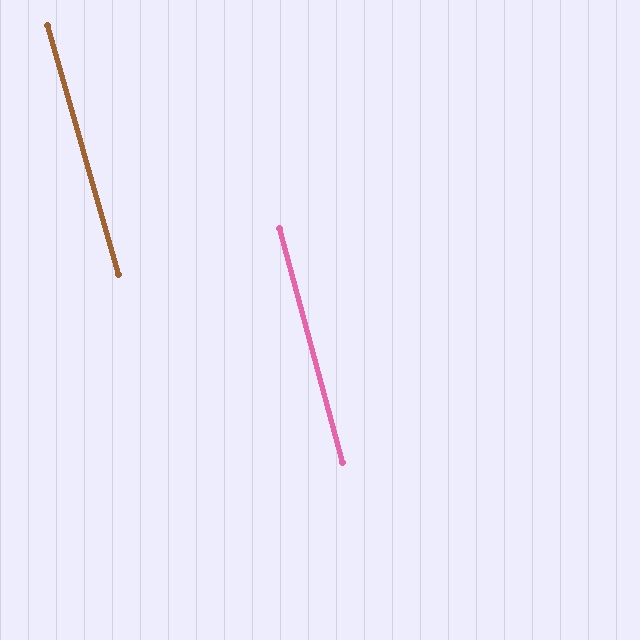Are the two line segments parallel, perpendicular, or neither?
Parallel — their directions differ by only 0.8°.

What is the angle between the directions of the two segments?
Approximately 1 degree.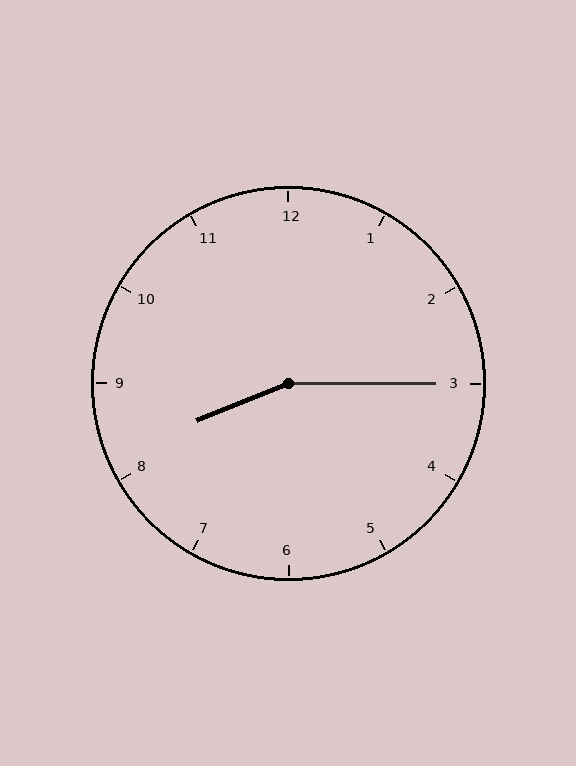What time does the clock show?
8:15.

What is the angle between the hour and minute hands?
Approximately 158 degrees.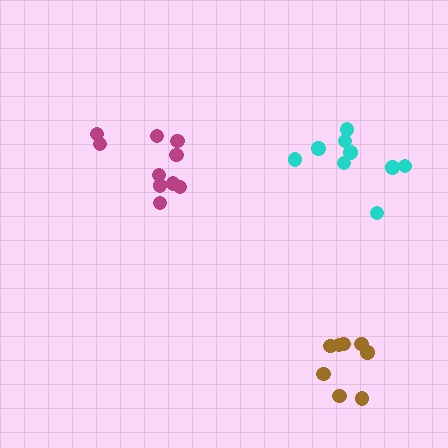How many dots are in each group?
Group 1: 9 dots, Group 2: 8 dots, Group 3: 10 dots (27 total).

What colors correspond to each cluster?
The clusters are colored: cyan, brown, magenta.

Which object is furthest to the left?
The magenta cluster is leftmost.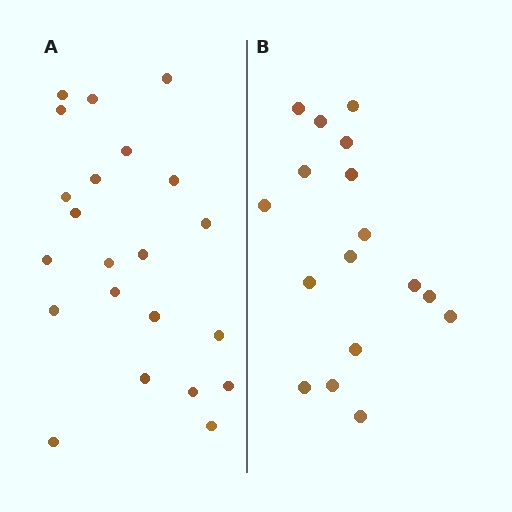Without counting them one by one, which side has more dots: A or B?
Region A (the left region) has more dots.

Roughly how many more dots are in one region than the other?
Region A has about 5 more dots than region B.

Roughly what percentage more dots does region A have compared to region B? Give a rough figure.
About 30% more.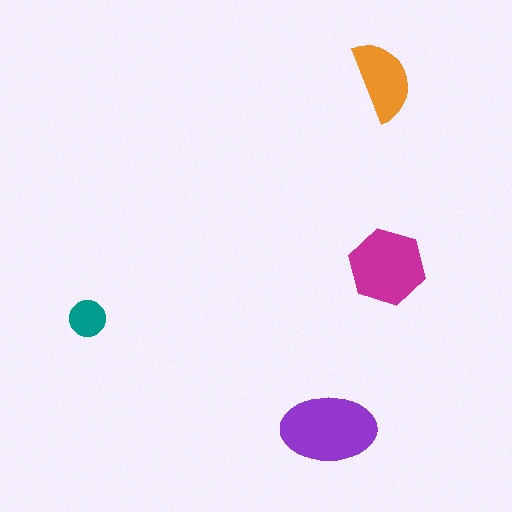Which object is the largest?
The purple ellipse.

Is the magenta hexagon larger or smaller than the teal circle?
Larger.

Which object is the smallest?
The teal circle.